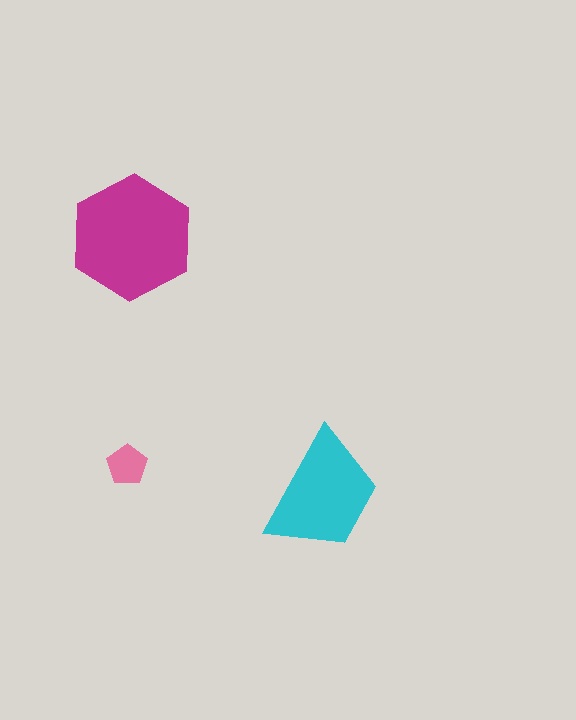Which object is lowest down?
The cyan trapezoid is bottommost.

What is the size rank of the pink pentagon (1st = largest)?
3rd.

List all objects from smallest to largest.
The pink pentagon, the cyan trapezoid, the magenta hexagon.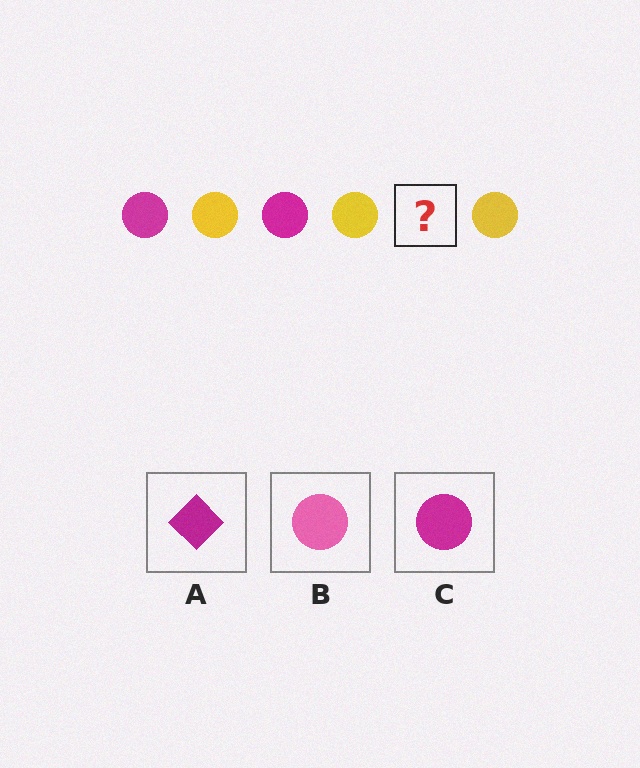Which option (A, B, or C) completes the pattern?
C.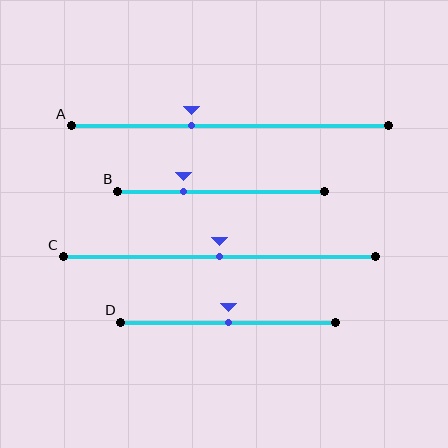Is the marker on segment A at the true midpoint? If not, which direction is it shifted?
No, the marker on segment A is shifted to the left by about 12% of the segment length.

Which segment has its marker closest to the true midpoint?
Segment C has its marker closest to the true midpoint.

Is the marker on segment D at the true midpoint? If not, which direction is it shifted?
Yes, the marker on segment D is at the true midpoint.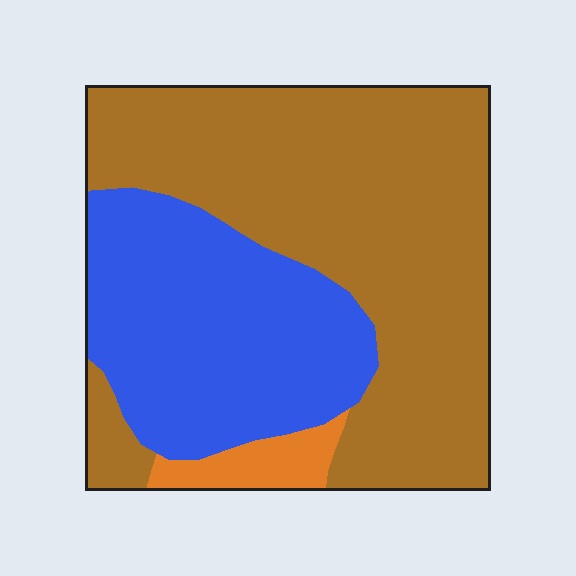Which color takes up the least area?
Orange, at roughly 5%.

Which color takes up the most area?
Brown, at roughly 60%.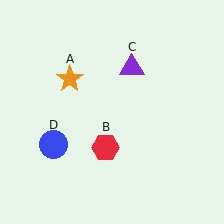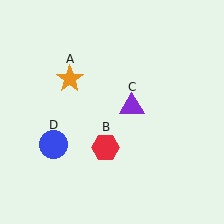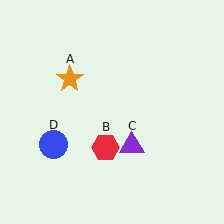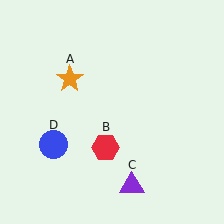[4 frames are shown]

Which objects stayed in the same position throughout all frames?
Orange star (object A) and red hexagon (object B) and blue circle (object D) remained stationary.